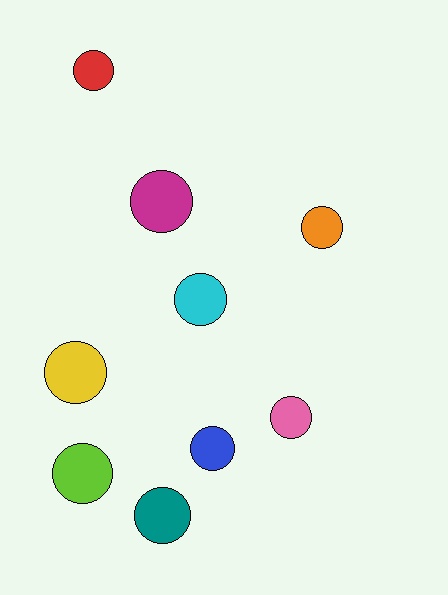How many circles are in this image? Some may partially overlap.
There are 9 circles.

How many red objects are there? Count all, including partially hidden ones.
There is 1 red object.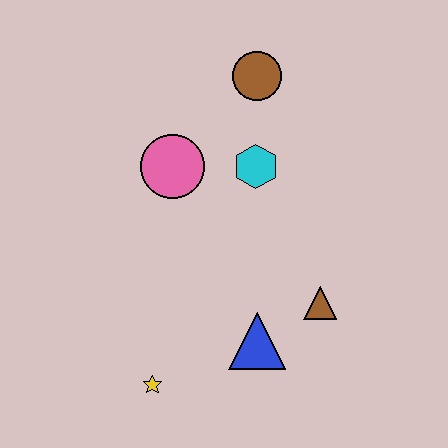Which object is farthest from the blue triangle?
The brown circle is farthest from the blue triangle.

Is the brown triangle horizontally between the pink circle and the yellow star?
No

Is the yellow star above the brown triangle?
No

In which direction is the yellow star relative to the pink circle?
The yellow star is below the pink circle.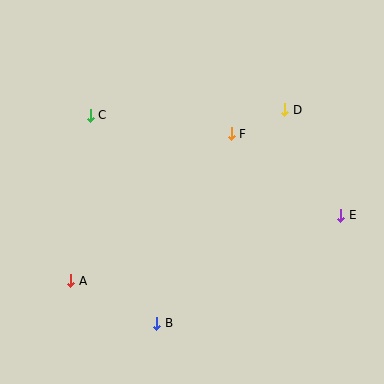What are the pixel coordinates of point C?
Point C is at (90, 115).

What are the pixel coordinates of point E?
Point E is at (341, 215).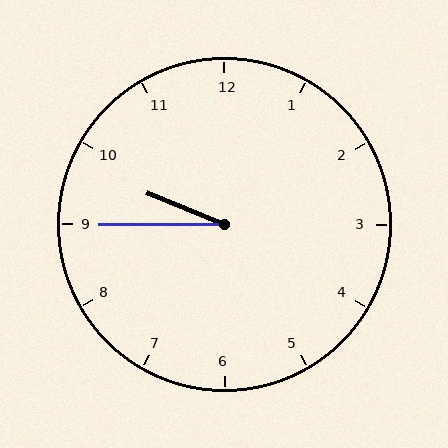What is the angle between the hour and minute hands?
Approximately 22 degrees.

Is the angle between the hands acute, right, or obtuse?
It is acute.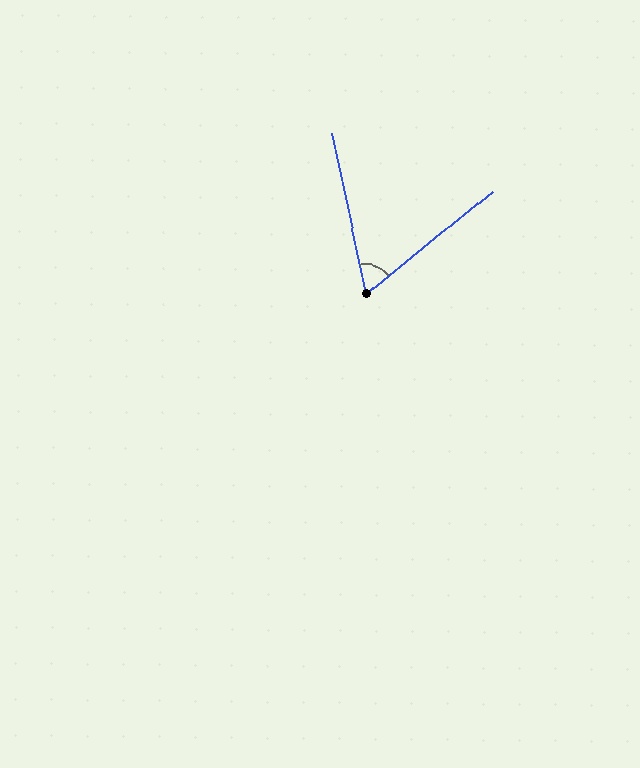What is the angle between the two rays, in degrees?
Approximately 63 degrees.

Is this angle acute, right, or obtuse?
It is acute.